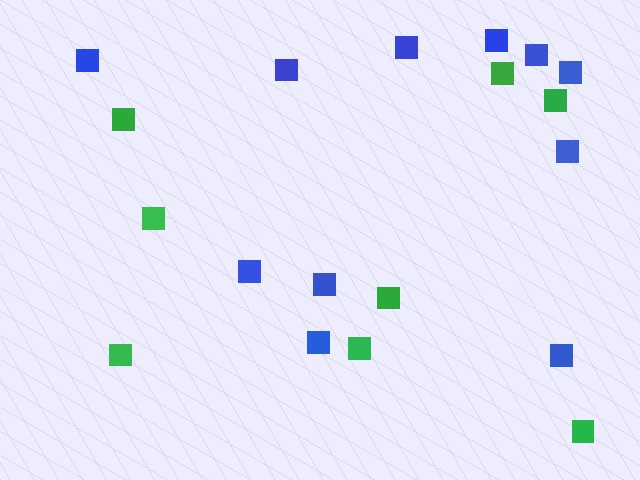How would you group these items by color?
There are 2 groups: one group of blue squares (11) and one group of green squares (8).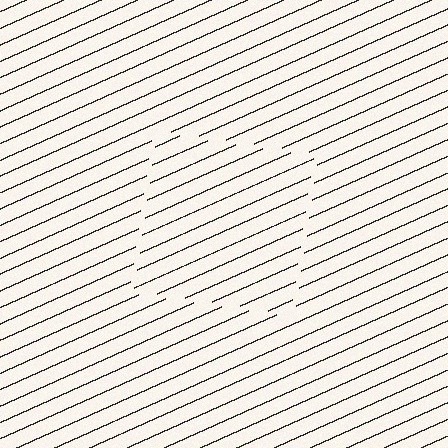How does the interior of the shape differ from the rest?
The interior of the shape contains the same grating, shifted by half a period — the contour is defined by the phase discontinuity where line-ends from the inner and outer gratings abut.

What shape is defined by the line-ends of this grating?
An illusory square. The interior of the shape contains the same grating, shifted by half a period — the contour is defined by the phase discontinuity where line-ends from the inner and outer gratings abut.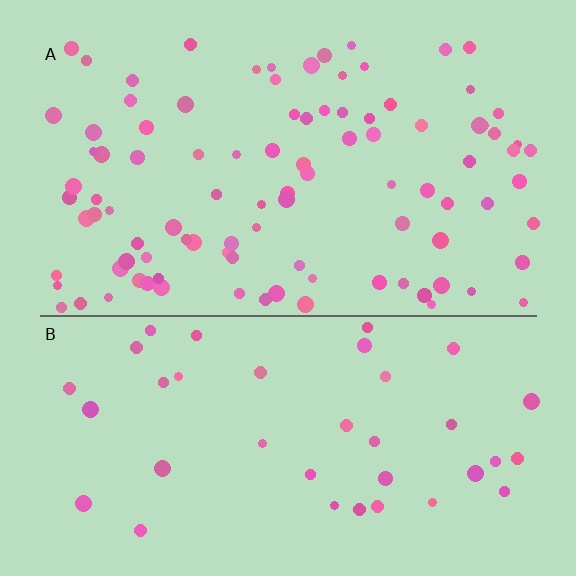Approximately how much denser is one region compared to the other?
Approximately 2.6× — region A over region B.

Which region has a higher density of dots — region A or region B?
A (the top).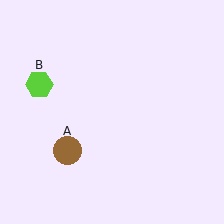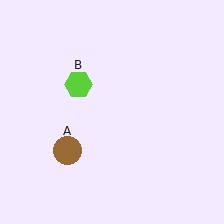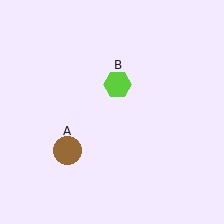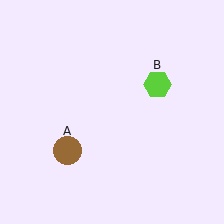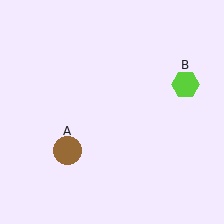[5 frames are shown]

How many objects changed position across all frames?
1 object changed position: lime hexagon (object B).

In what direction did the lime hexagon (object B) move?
The lime hexagon (object B) moved right.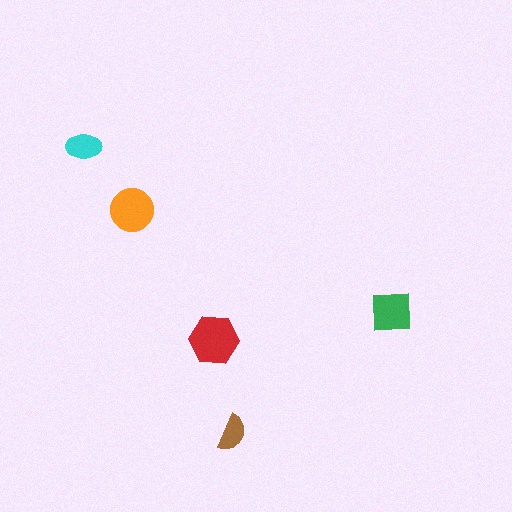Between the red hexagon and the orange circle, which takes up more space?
The red hexagon.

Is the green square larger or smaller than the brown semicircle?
Larger.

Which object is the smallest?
The brown semicircle.